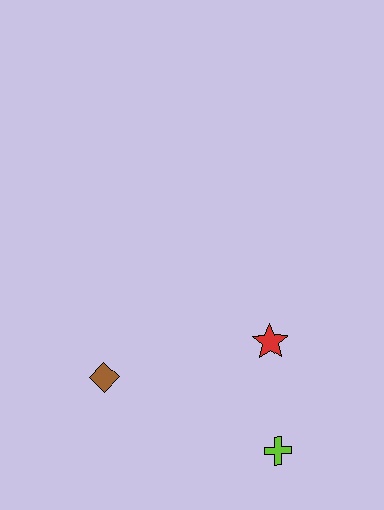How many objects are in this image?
There are 3 objects.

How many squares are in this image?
There are no squares.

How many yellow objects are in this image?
There are no yellow objects.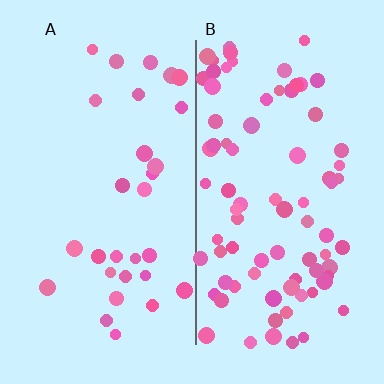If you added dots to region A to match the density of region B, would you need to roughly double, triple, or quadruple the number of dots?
Approximately triple.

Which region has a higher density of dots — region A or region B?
B (the right).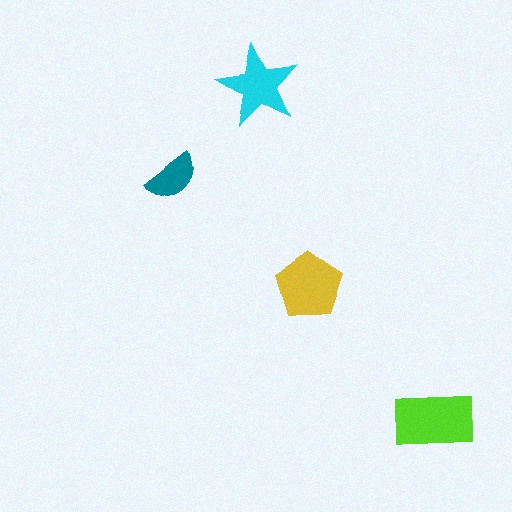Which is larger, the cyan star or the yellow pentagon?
The yellow pentagon.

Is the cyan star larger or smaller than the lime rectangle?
Smaller.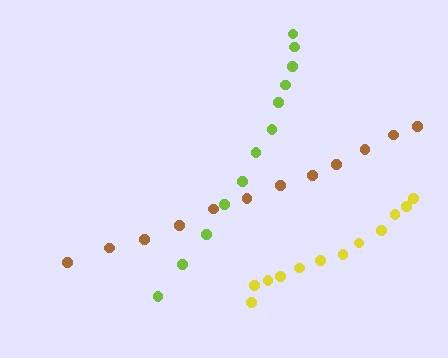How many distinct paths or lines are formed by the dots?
There are 3 distinct paths.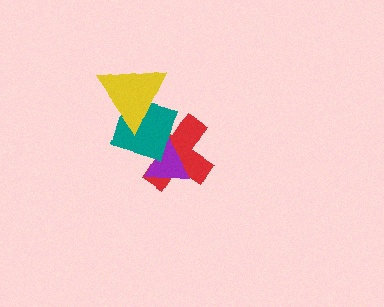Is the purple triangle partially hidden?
Yes, it is partially covered by another shape.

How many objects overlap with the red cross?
3 objects overlap with the red cross.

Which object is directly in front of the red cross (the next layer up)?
The purple triangle is directly in front of the red cross.